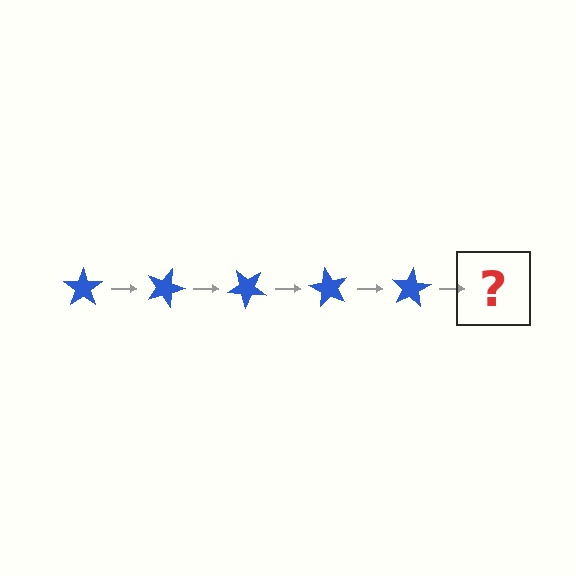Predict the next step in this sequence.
The next step is a blue star rotated 100 degrees.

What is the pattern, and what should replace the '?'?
The pattern is that the star rotates 20 degrees each step. The '?' should be a blue star rotated 100 degrees.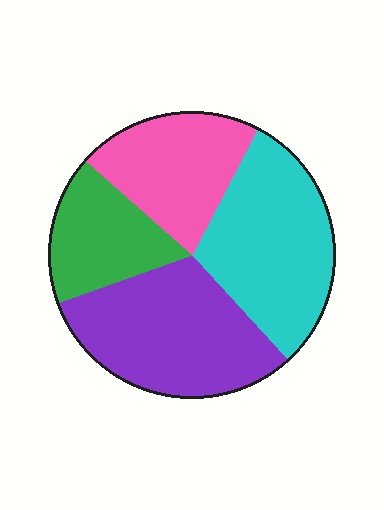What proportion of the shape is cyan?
Cyan takes up between a quarter and a half of the shape.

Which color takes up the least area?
Green, at roughly 15%.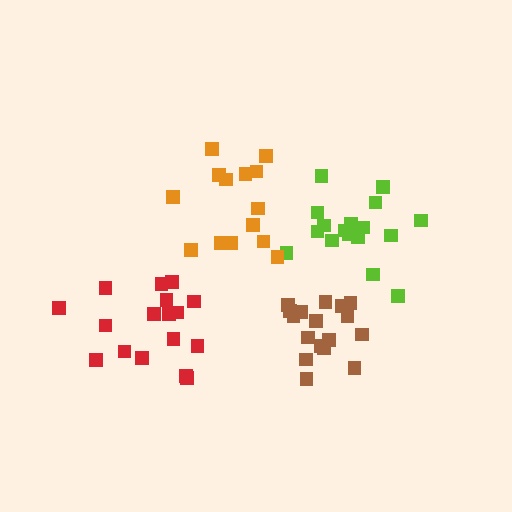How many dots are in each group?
Group 1: 18 dots, Group 2: 14 dots, Group 3: 17 dots, Group 4: 18 dots (67 total).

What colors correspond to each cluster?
The clusters are colored: lime, orange, red, brown.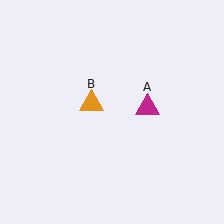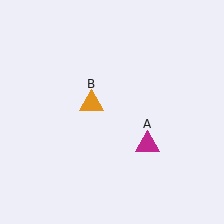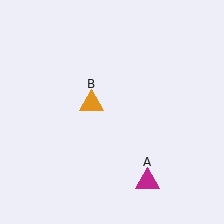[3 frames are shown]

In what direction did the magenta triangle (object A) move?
The magenta triangle (object A) moved down.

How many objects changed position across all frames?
1 object changed position: magenta triangle (object A).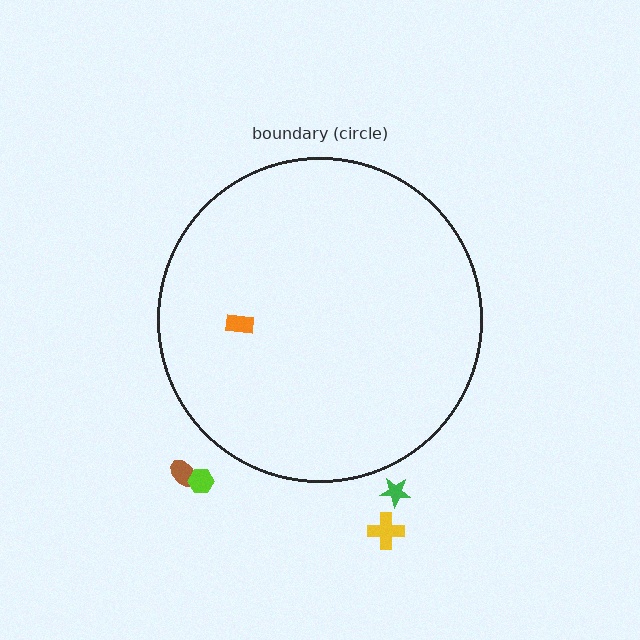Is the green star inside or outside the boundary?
Outside.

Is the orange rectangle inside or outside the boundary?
Inside.